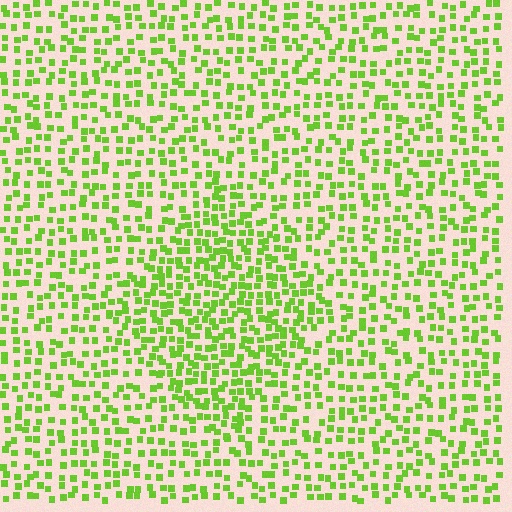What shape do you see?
I see a diamond.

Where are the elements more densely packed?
The elements are more densely packed inside the diamond boundary.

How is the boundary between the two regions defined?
The boundary is defined by a change in element density (approximately 1.6x ratio). All elements are the same color, size, and shape.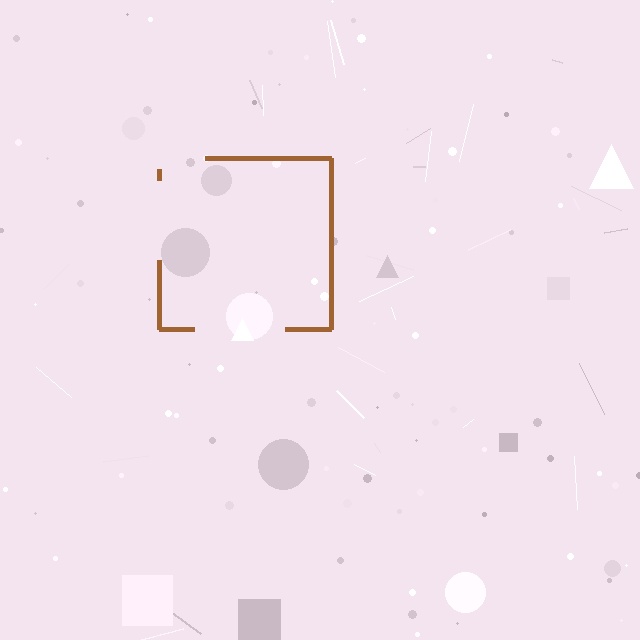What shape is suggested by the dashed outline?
The dashed outline suggests a square.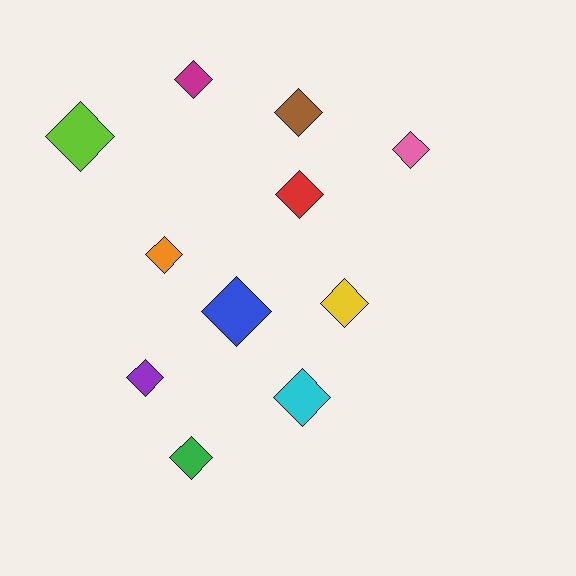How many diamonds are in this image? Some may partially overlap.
There are 11 diamonds.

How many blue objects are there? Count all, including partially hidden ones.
There is 1 blue object.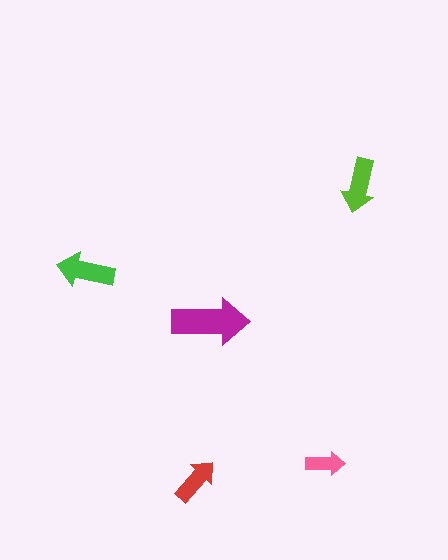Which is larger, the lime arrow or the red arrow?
The lime one.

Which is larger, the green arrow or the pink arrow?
The green one.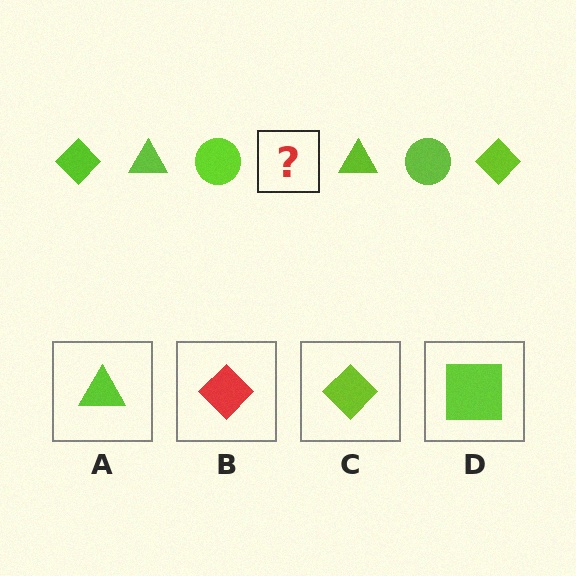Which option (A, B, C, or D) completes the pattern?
C.